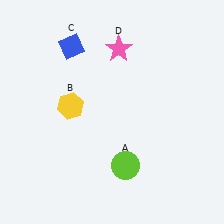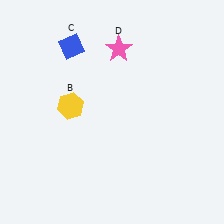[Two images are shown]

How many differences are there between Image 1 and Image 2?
There is 1 difference between the two images.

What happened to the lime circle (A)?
The lime circle (A) was removed in Image 2. It was in the bottom-right area of Image 1.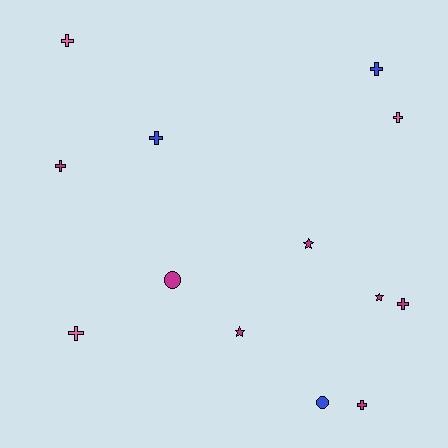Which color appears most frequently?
Magenta, with 7 objects.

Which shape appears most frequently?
Cross, with 8 objects.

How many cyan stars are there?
There are no cyan stars.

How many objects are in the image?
There are 13 objects.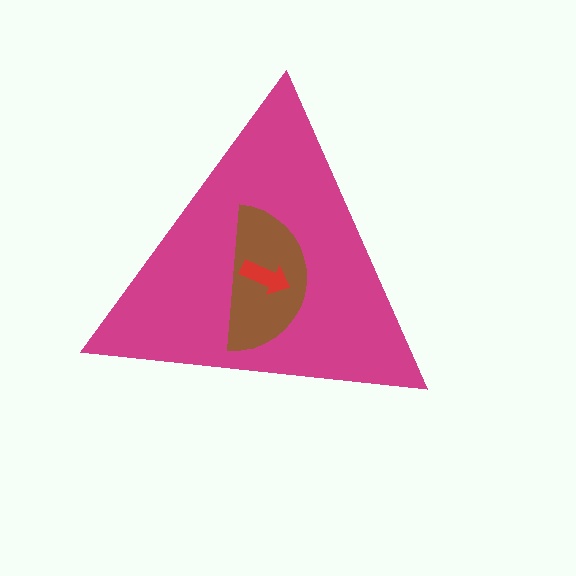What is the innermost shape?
The red arrow.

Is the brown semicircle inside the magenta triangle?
Yes.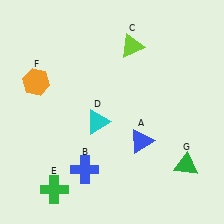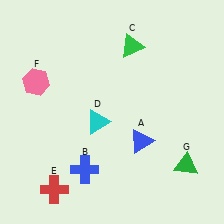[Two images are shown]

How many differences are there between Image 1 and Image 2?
There are 3 differences between the two images.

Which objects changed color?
C changed from lime to green. E changed from green to red. F changed from orange to pink.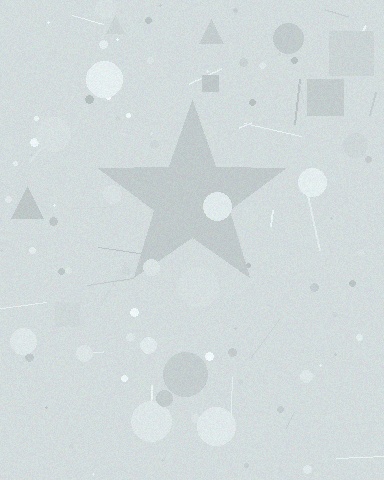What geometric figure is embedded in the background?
A star is embedded in the background.